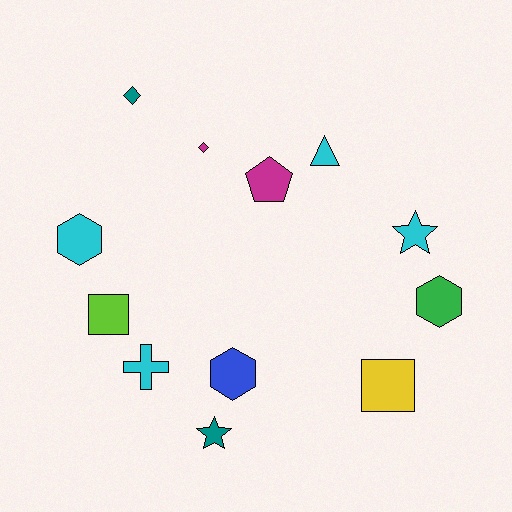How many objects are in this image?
There are 12 objects.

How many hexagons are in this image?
There are 3 hexagons.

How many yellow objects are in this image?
There is 1 yellow object.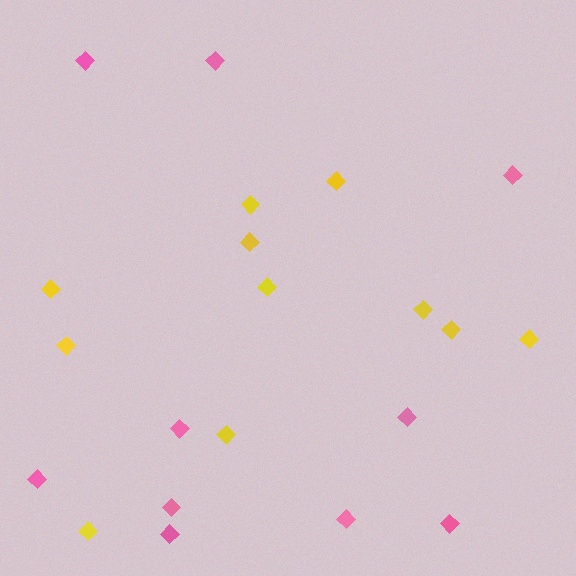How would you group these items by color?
There are 2 groups: one group of pink diamonds (10) and one group of yellow diamonds (11).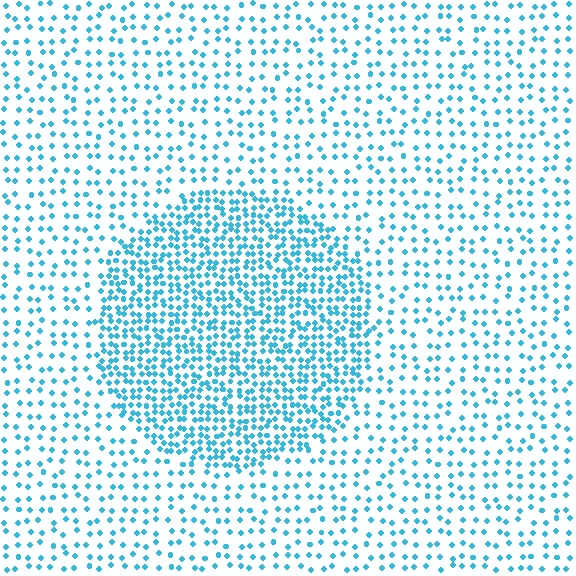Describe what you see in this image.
The image contains small cyan elements arranged at two different densities. A circle-shaped region is visible where the elements are more densely packed than the surrounding area.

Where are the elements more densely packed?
The elements are more densely packed inside the circle boundary.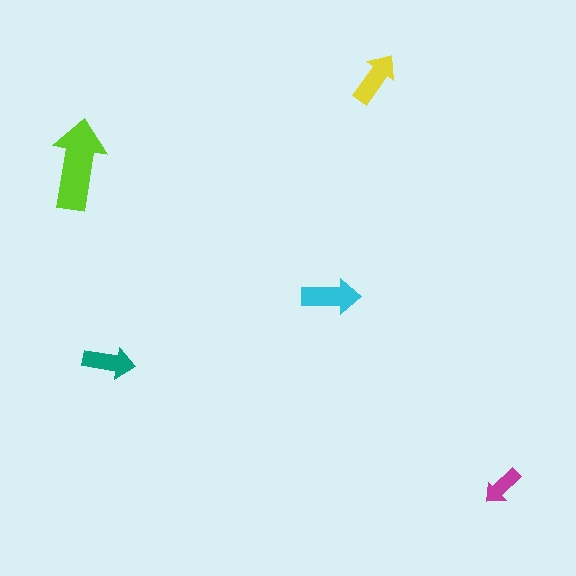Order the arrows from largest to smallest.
the lime one, the cyan one, the yellow one, the teal one, the magenta one.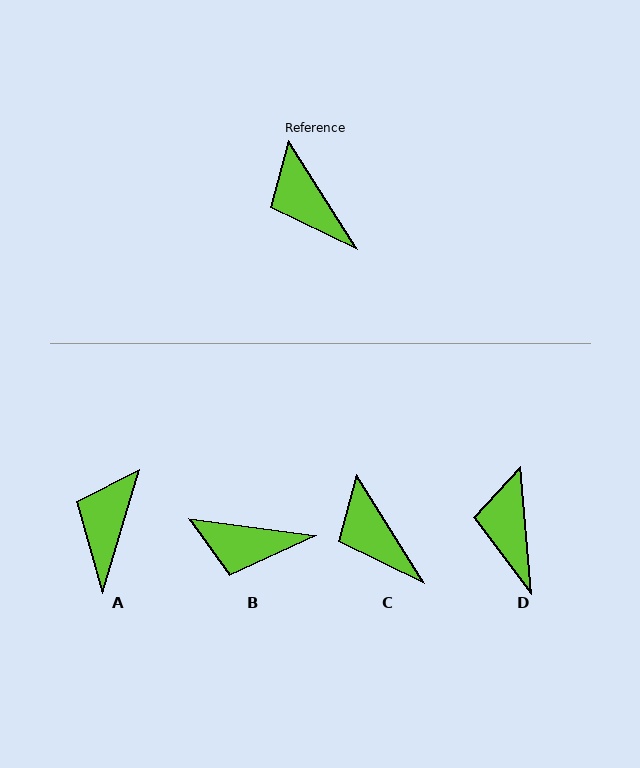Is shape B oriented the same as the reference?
No, it is off by about 50 degrees.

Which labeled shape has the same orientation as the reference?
C.